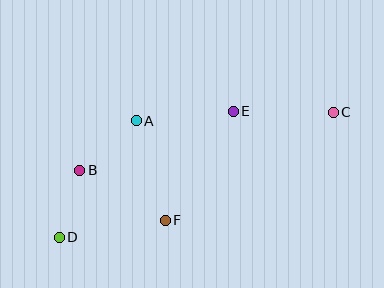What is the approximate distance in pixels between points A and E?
The distance between A and E is approximately 98 pixels.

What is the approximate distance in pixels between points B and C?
The distance between B and C is approximately 261 pixels.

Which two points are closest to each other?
Points B and D are closest to each other.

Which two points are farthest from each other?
Points C and D are farthest from each other.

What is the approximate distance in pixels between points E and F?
The distance between E and F is approximately 128 pixels.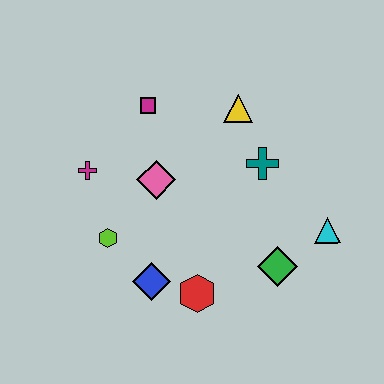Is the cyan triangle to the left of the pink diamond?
No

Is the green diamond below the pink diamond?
Yes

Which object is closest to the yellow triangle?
The teal cross is closest to the yellow triangle.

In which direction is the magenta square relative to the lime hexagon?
The magenta square is above the lime hexagon.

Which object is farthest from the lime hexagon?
The cyan triangle is farthest from the lime hexagon.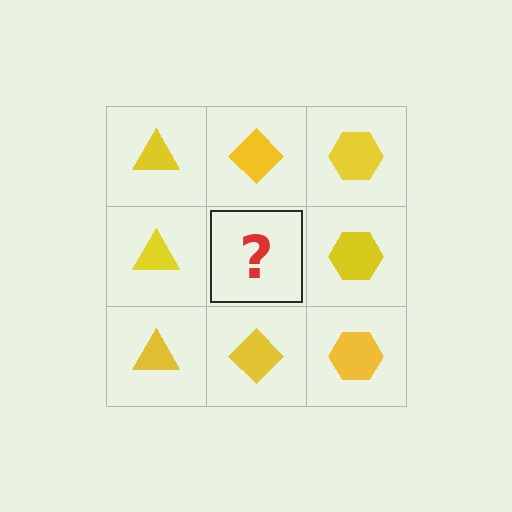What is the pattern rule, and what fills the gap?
The rule is that each column has a consistent shape. The gap should be filled with a yellow diamond.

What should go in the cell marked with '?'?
The missing cell should contain a yellow diamond.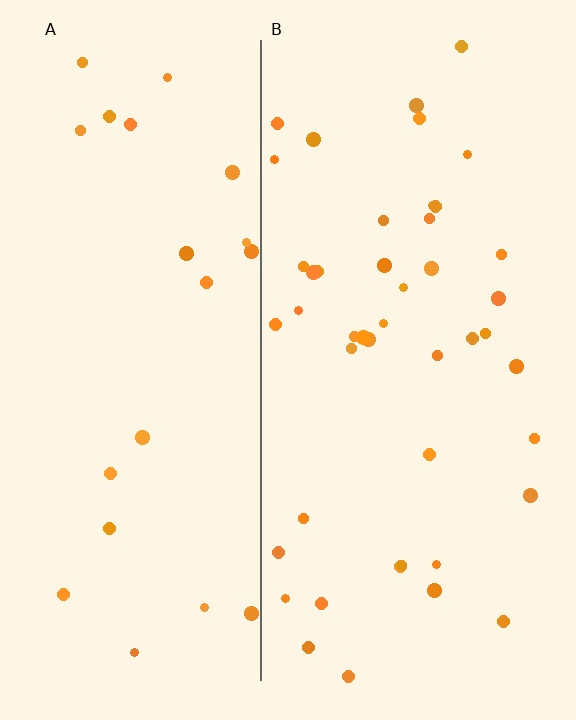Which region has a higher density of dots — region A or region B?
B (the right).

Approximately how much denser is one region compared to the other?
Approximately 1.9× — region B over region A.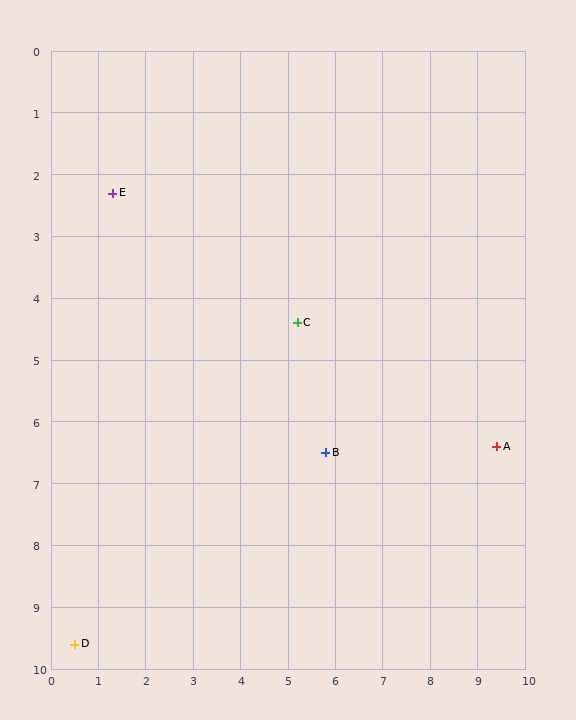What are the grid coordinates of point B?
Point B is at approximately (5.8, 6.5).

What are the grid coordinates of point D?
Point D is at approximately (0.5, 9.6).